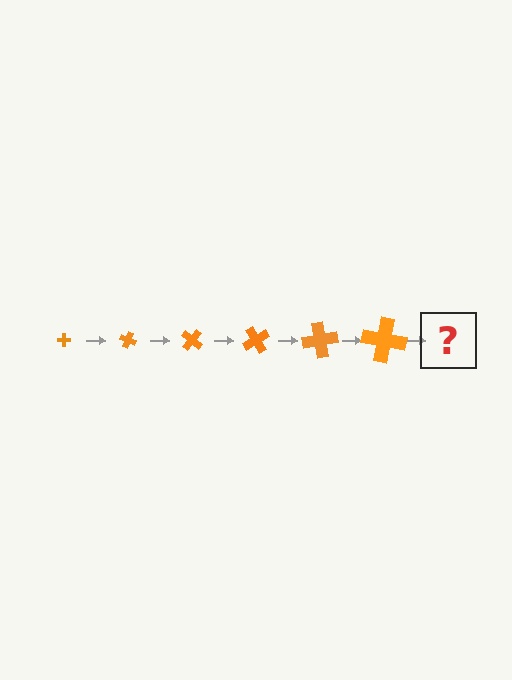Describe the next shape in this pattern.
It should be a cross, larger than the previous one and rotated 120 degrees from the start.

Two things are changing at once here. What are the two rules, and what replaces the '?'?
The two rules are that the cross grows larger each step and it rotates 20 degrees each step. The '?' should be a cross, larger than the previous one and rotated 120 degrees from the start.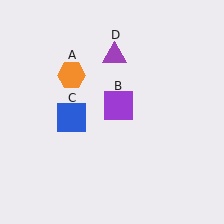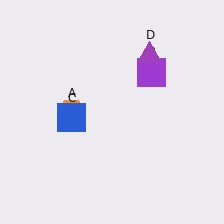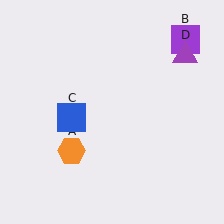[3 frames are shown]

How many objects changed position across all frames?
3 objects changed position: orange hexagon (object A), purple square (object B), purple triangle (object D).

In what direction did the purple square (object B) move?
The purple square (object B) moved up and to the right.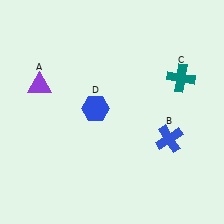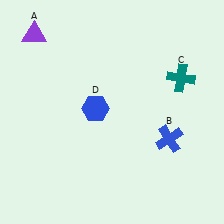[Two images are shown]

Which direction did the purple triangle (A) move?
The purple triangle (A) moved up.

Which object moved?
The purple triangle (A) moved up.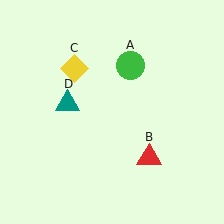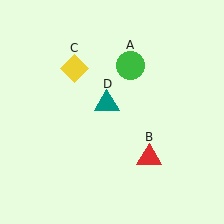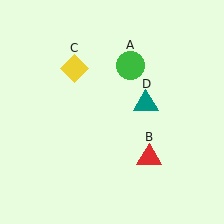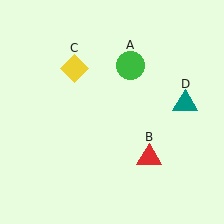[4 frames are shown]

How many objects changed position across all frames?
1 object changed position: teal triangle (object D).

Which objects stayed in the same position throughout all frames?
Green circle (object A) and red triangle (object B) and yellow diamond (object C) remained stationary.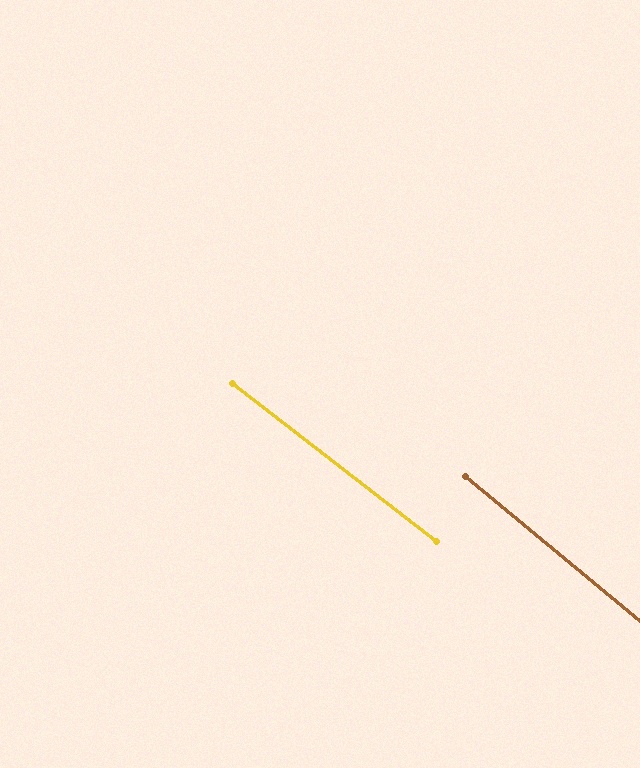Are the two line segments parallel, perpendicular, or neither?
Parallel — their directions differ by only 1.8°.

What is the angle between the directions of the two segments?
Approximately 2 degrees.